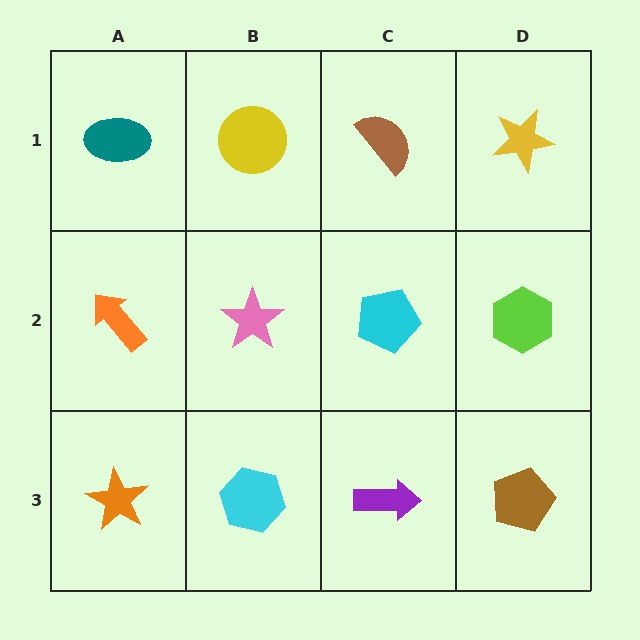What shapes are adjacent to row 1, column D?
A lime hexagon (row 2, column D), a brown semicircle (row 1, column C).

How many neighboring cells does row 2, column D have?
3.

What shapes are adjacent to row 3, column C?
A cyan pentagon (row 2, column C), a cyan hexagon (row 3, column B), a brown pentagon (row 3, column D).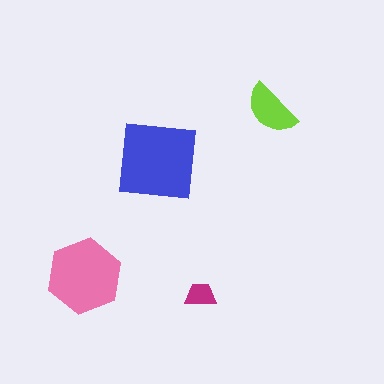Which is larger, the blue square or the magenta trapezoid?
The blue square.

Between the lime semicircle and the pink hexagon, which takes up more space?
The pink hexagon.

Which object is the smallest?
The magenta trapezoid.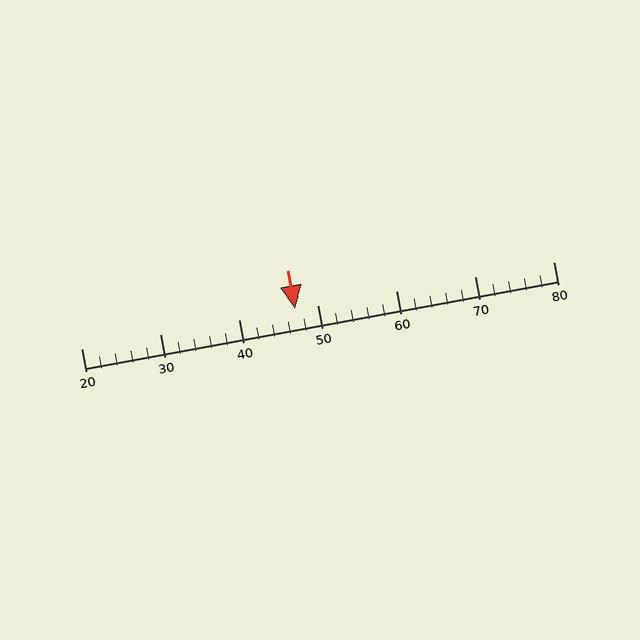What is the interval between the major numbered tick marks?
The major tick marks are spaced 10 units apart.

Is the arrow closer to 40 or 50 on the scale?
The arrow is closer to 50.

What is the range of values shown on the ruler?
The ruler shows values from 20 to 80.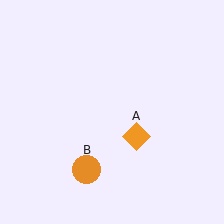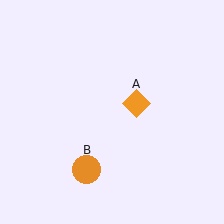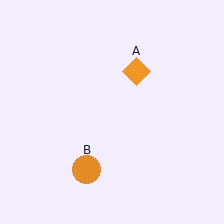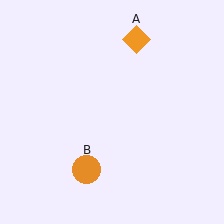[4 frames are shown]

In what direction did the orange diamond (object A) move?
The orange diamond (object A) moved up.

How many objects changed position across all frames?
1 object changed position: orange diamond (object A).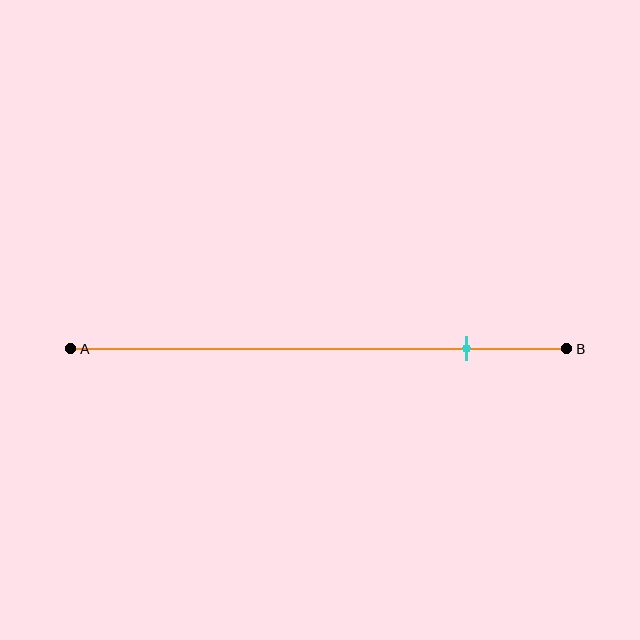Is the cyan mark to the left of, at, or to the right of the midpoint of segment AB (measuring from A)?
The cyan mark is to the right of the midpoint of segment AB.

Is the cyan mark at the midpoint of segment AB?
No, the mark is at about 80% from A, not at the 50% midpoint.